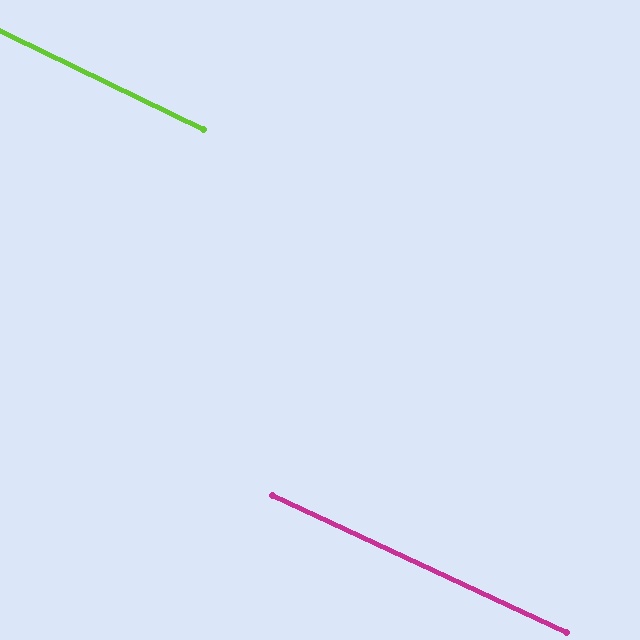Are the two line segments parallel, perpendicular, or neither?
Parallel — their directions differ by only 0.9°.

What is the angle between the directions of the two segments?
Approximately 1 degree.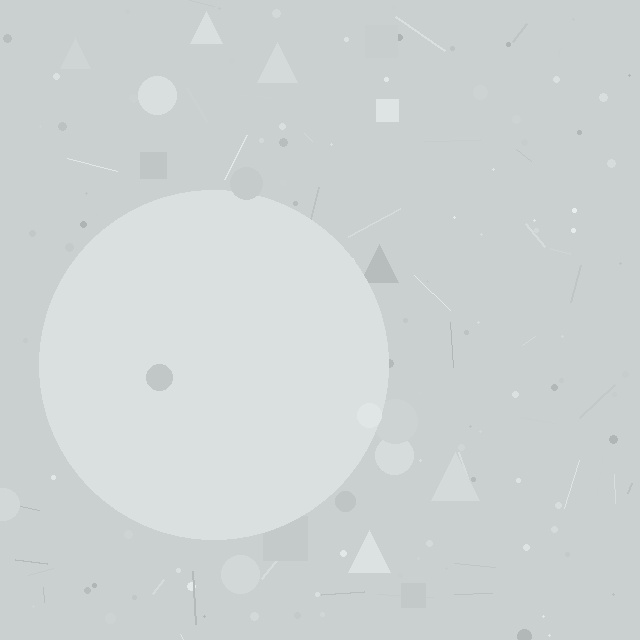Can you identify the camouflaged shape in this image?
The camouflaged shape is a circle.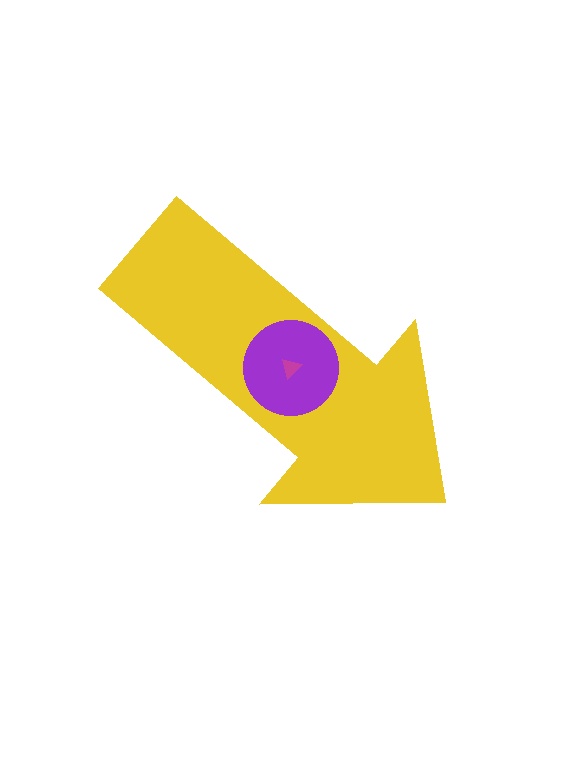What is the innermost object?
The magenta triangle.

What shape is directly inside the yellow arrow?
The purple circle.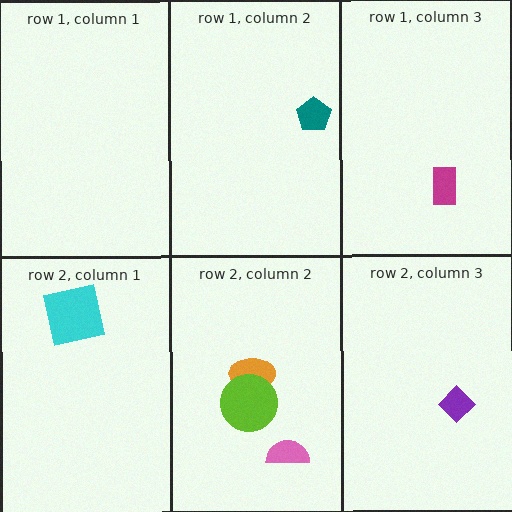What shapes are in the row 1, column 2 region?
The teal pentagon.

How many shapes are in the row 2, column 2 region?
3.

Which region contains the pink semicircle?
The row 2, column 2 region.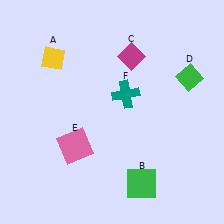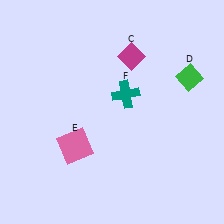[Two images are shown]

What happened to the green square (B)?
The green square (B) was removed in Image 2. It was in the bottom-right area of Image 1.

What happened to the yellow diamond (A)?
The yellow diamond (A) was removed in Image 2. It was in the top-left area of Image 1.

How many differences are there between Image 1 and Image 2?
There are 2 differences between the two images.